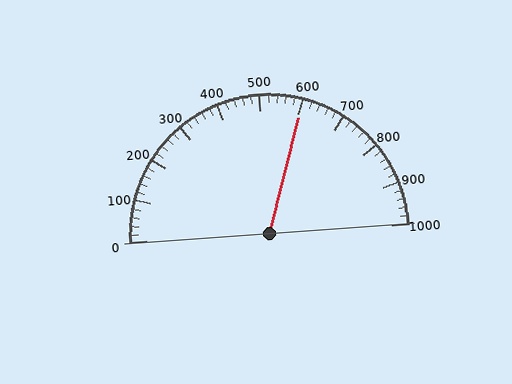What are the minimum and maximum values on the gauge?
The gauge ranges from 0 to 1000.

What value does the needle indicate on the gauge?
The needle indicates approximately 600.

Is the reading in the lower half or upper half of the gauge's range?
The reading is in the upper half of the range (0 to 1000).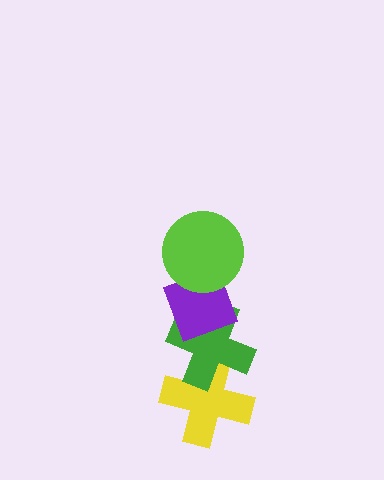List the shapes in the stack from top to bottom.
From top to bottom: the lime circle, the purple diamond, the green cross, the yellow cross.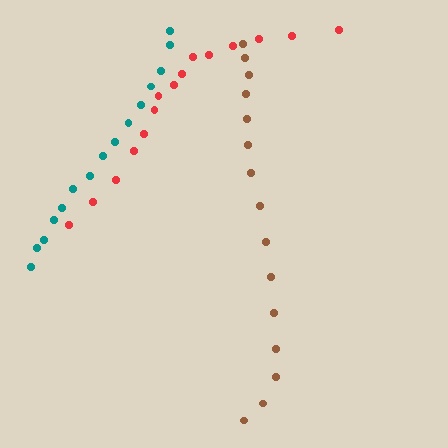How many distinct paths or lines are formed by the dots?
There are 3 distinct paths.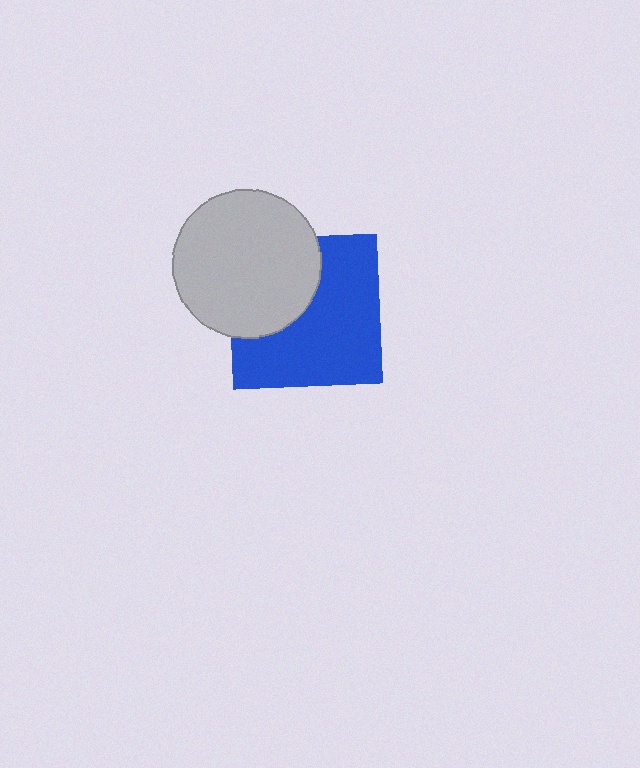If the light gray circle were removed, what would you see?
You would see the complete blue square.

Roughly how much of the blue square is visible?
About half of it is visible (roughly 64%).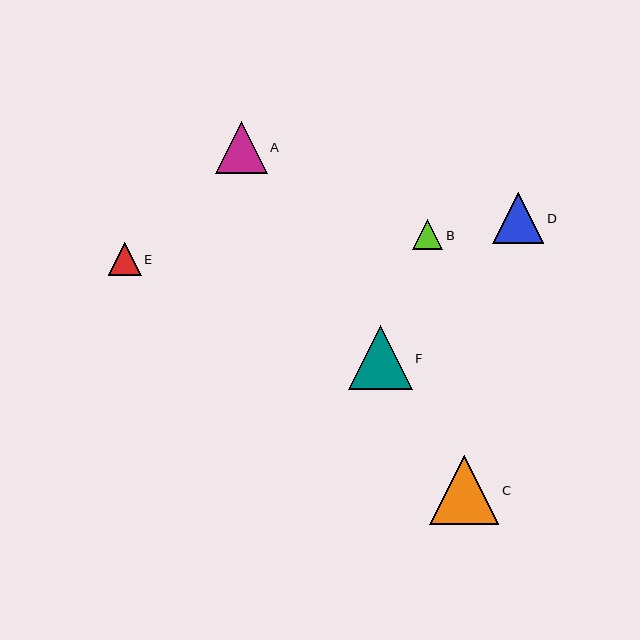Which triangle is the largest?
Triangle C is the largest with a size of approximately 69 pixels.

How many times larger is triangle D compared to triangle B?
Triangle D is approximately 1.7 times the size of triangle B.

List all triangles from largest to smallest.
From largest to smallest: C, F, A, D, E, B.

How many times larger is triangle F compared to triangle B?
Triangle F is approximately 2.2 times the size of triangle B.